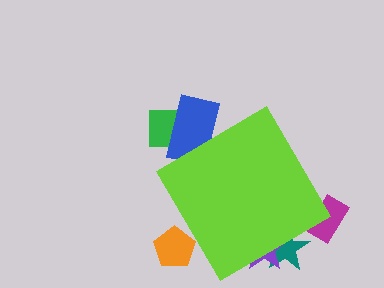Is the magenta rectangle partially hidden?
Yes, the magenta rectangle is partially hidden behind the lime diamond.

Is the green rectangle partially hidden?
Yes, the green rectangle is partially hidden behind the lime diamond.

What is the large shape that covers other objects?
A lime diamond.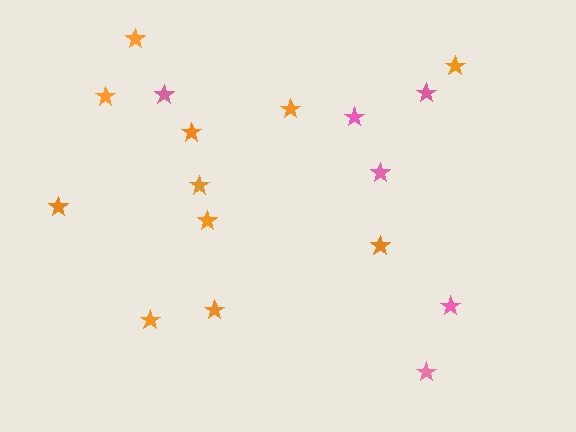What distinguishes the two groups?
There are 2 groups: one group of pink stars (6) and one group of orange stars (11).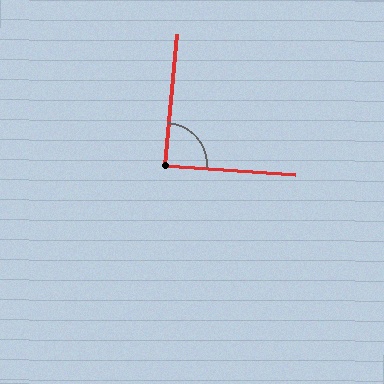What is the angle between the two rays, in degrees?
Approximately 89 degrees.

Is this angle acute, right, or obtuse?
It is approximately a right angle.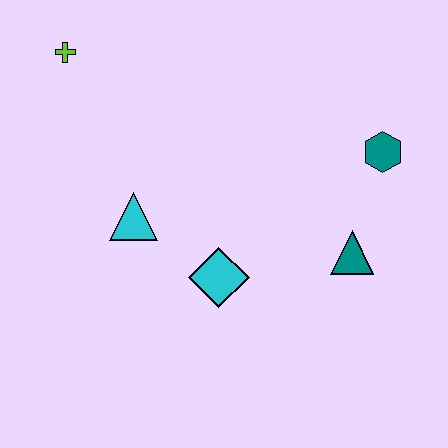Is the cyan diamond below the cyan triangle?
Yes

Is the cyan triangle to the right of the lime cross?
Yes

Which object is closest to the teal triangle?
The teal hexagon is closest to the teal triangle.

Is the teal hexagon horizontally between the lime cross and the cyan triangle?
No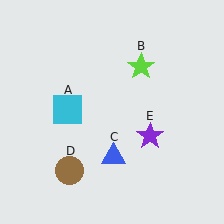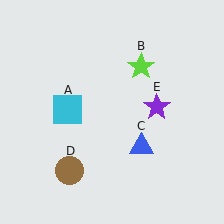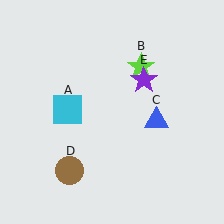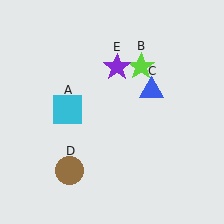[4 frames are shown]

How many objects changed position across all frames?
2 objects changed position: blue triangle (object C), purple star (object E).